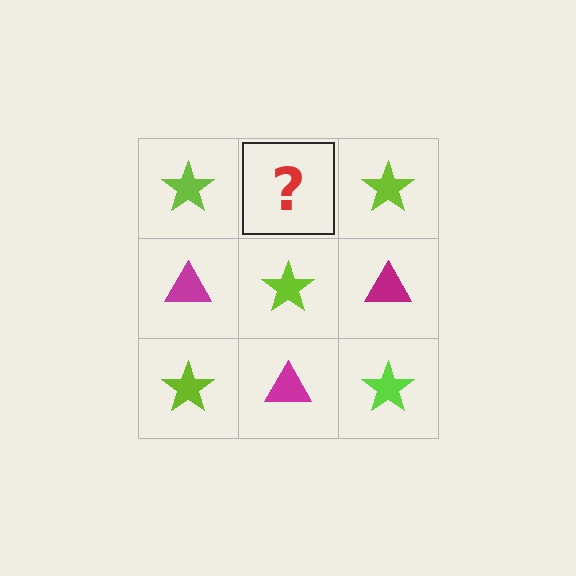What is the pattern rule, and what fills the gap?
The rule is that it alternates lime star and magenta triangle in a checkerboard pattern. The gap should be filled with a magenta triangle.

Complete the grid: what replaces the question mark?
The question mark should be replaced with a magenta triangle.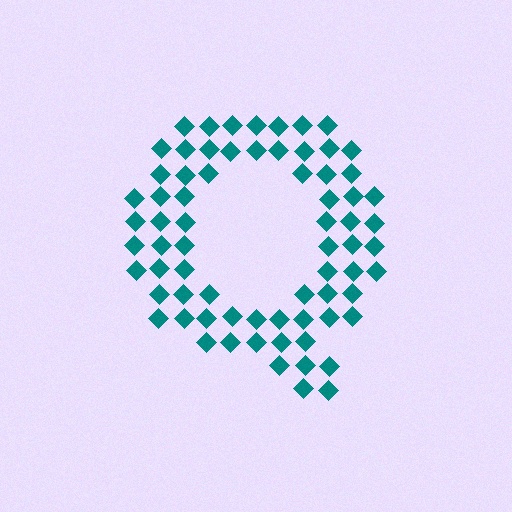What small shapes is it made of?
It is made of small diamonds.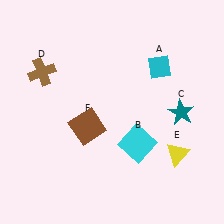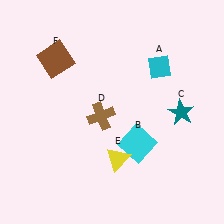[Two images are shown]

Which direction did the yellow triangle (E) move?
The yellow triangle (E) moved left.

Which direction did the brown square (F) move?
The brown square (F) moved up.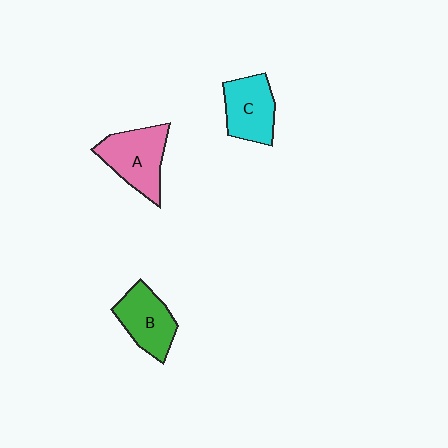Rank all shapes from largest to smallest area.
From largest to smallest: A (pink), C (cyan), B (green).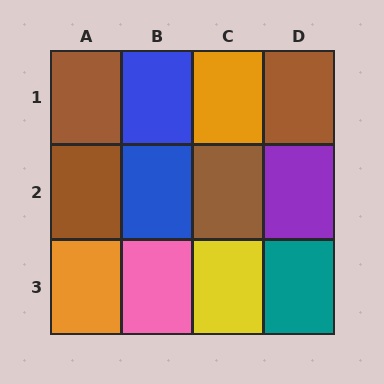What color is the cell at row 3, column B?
Pink.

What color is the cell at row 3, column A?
Orange.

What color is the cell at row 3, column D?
Teal.